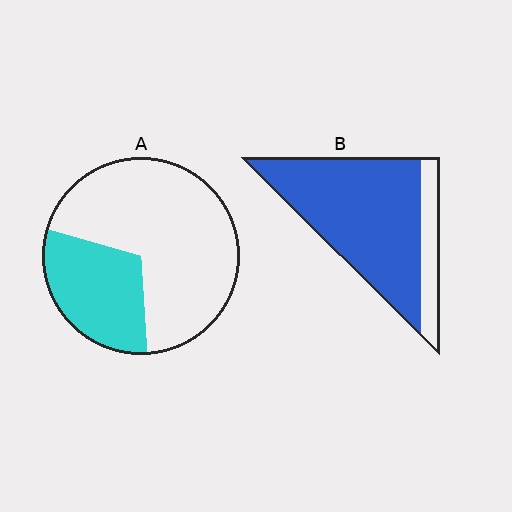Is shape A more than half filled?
No.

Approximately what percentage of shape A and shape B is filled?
A is approximately 30% and B is approximately 80%.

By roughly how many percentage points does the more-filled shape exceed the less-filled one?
By roughly 50 percentage points (B over A).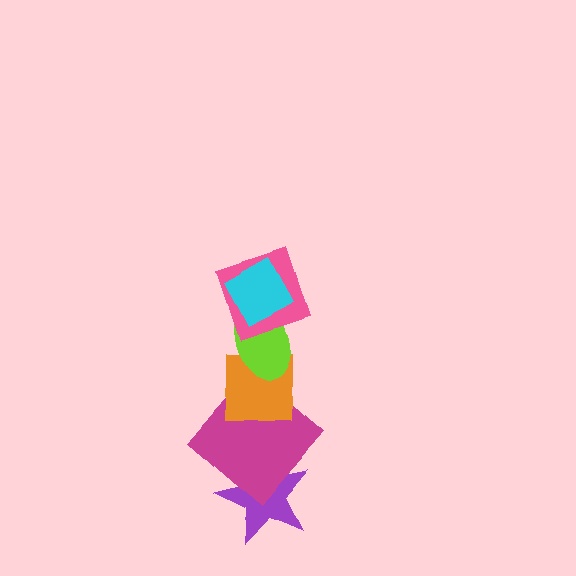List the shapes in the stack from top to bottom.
From top to bottom: the cyan diamond, the pink square, the lime ellipse, the orange square, the magenta diamond, the purple star.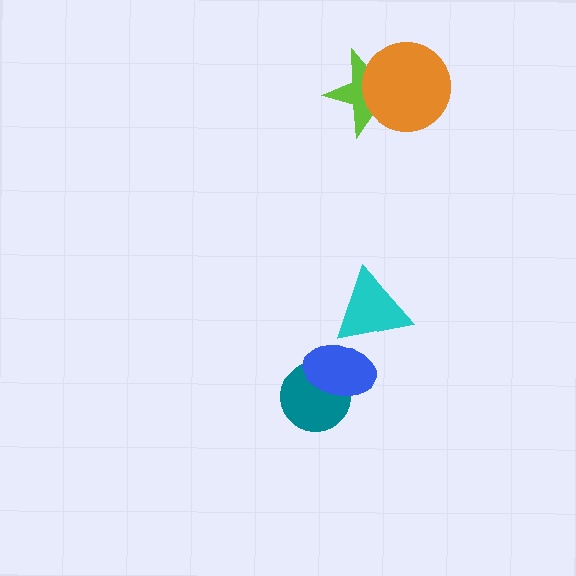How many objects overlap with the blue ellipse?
2 objects overlap with the blue ellipse.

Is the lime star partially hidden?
Yes, it is partially covered by another shape.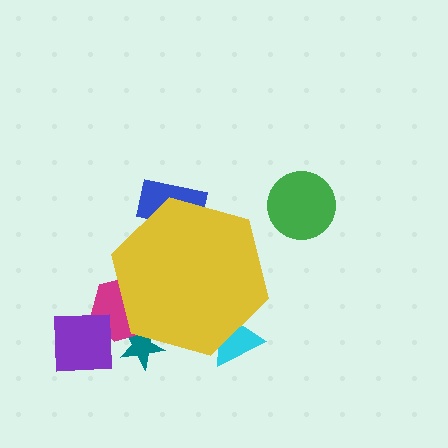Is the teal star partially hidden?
Yes, the teal star is partially hidden behind the yellow hexagon.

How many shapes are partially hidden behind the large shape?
4 shapes are partially hidden.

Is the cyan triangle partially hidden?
Yes, the cyan triangle is partially hidden behind the yellow hexagon.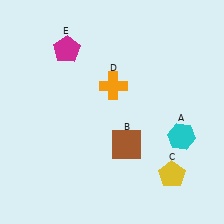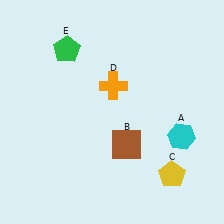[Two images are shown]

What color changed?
The pentagon (E) changed from magenta in Image 1 to green in Image 2.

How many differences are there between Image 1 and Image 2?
There is 1 difference between the two images.